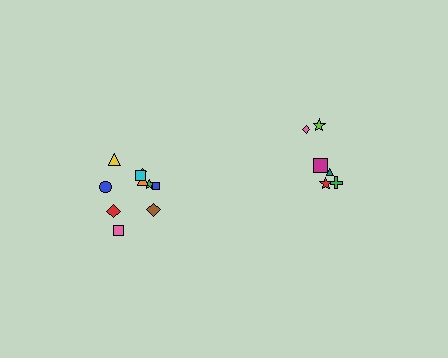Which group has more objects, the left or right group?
The left group.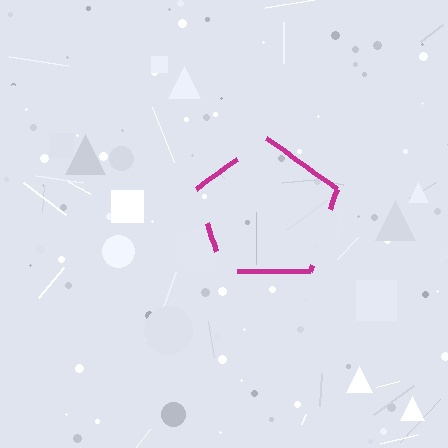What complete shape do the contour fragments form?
The contour fragments form a pentagon.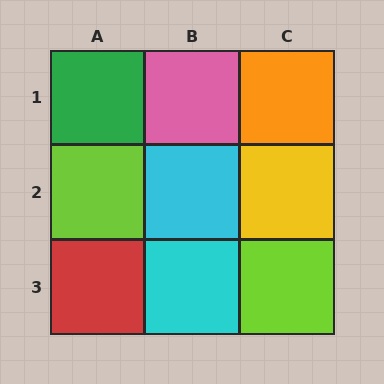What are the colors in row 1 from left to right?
Green, pink, orange.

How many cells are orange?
1 cell is orange.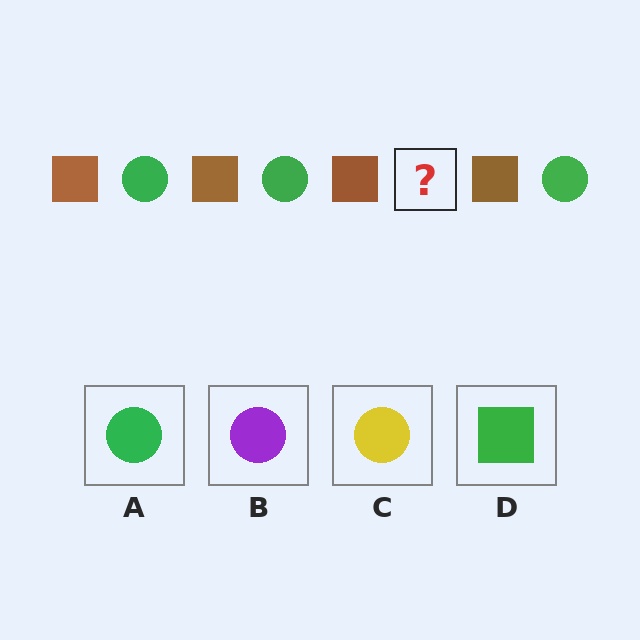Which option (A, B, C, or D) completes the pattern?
A.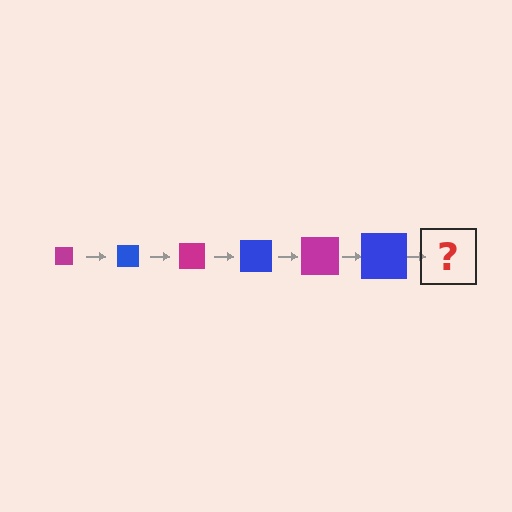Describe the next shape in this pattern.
It should be a magenta square, larger than the previous one.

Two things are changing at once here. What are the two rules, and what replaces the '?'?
The two rules are that the square grows larger each step and the color cycles through magenta and blue. The '?' should be a magenta square, larger than the previous one.